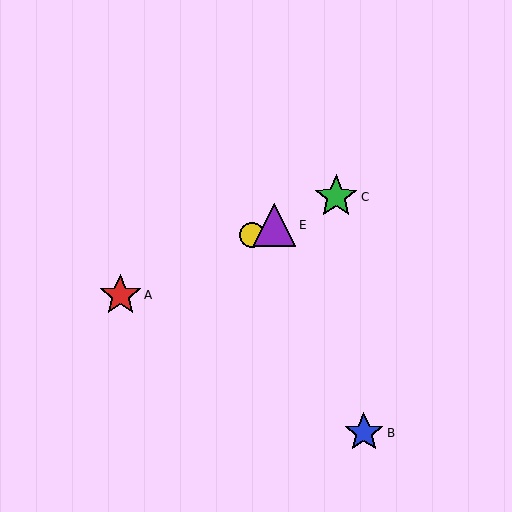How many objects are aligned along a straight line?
4 objects (A, C, D, E) are aligned along a straight line.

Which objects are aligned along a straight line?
Objects A, C, D, E are aligned along a straight line.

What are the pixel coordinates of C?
Object C is at (336, 197).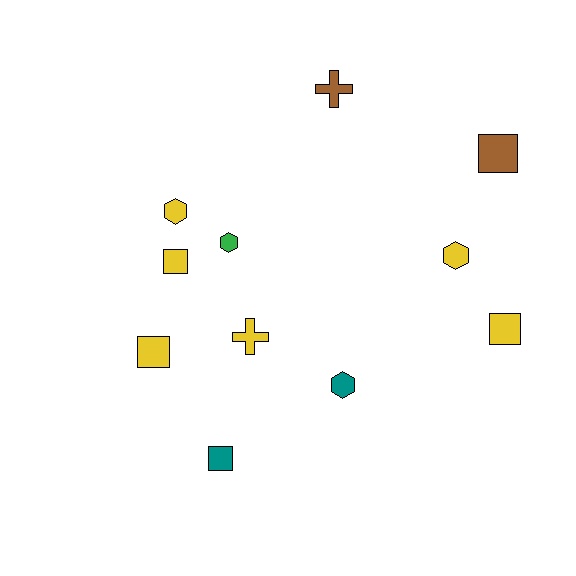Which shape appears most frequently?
Square, with 5 objects.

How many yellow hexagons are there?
There are 2 yellow hexagons.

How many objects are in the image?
There are 11 objects.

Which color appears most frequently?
Yellow, with 6 objects.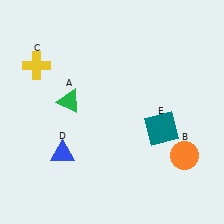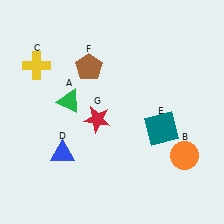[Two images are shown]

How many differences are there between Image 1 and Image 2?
There are 2 differences between the two images.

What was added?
A brown pentagon (F), a red star (G) were added in Image 2.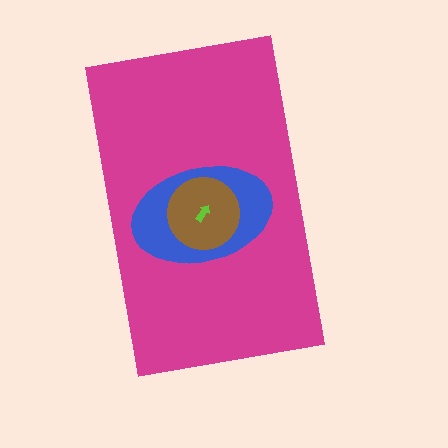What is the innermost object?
The lime arrow.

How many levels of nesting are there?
4.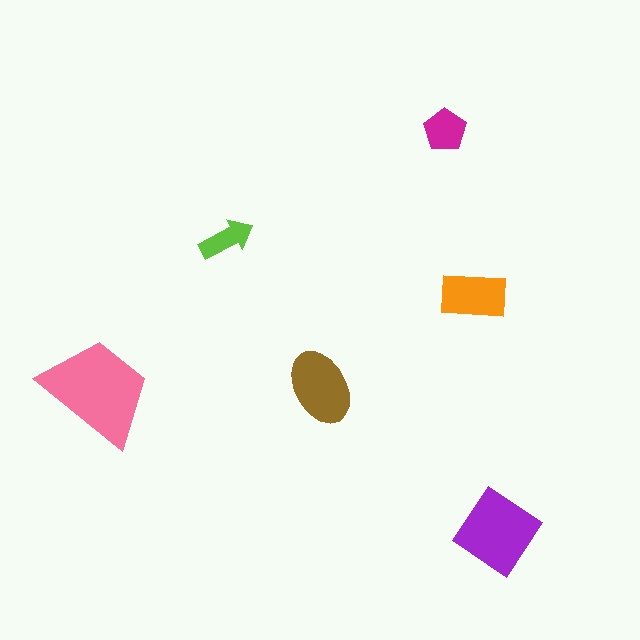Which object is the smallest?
The lime arrow.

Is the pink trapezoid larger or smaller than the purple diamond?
Larger.